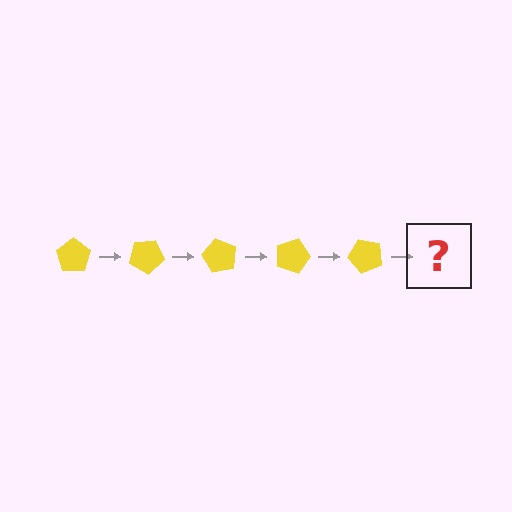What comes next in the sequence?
The next element should be a yellow pentagon rotated 150 degrees.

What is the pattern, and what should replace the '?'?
The pattern is that the pentagon rotates 30 degrees each step. The '?' should be a yellow pentagon rotated 150 degrees.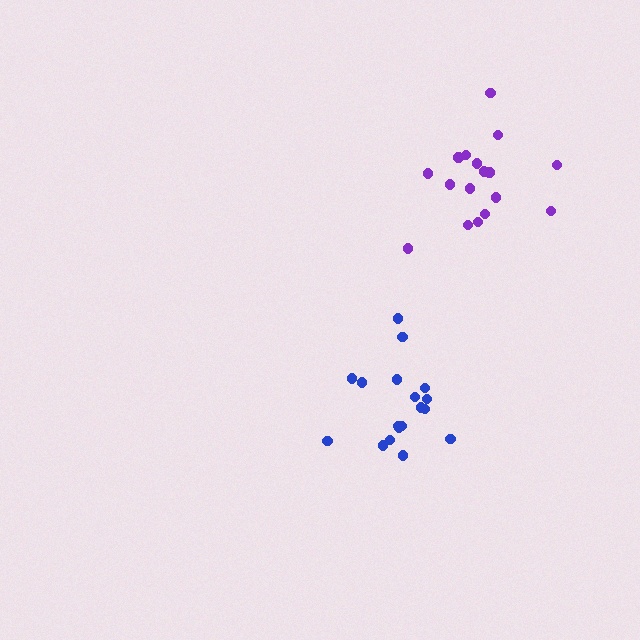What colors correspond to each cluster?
The clusters are colored: purple, blue.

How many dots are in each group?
Group 1: 17 dots, Group 2: 18 dots (35 total).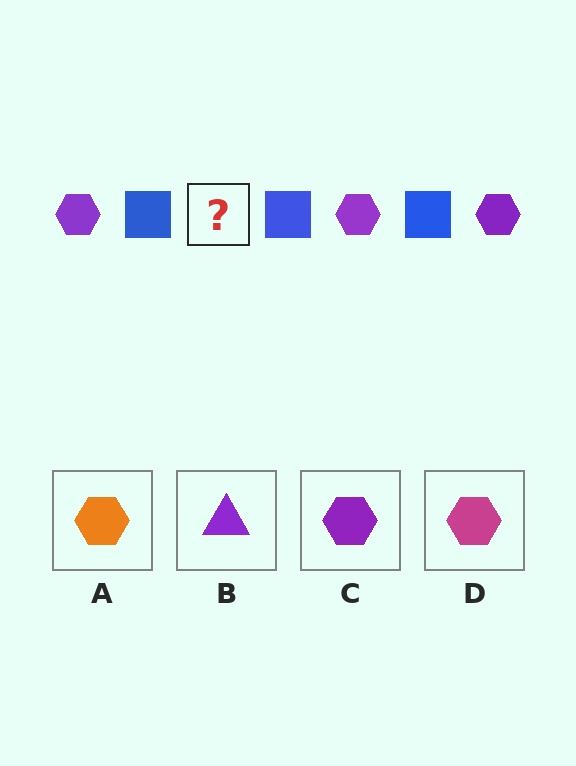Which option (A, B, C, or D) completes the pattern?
C.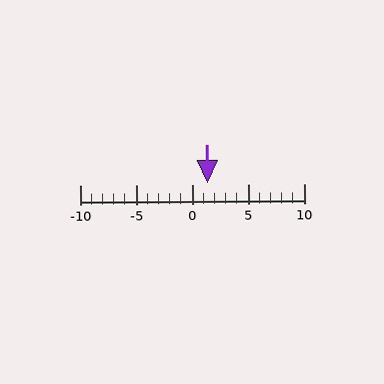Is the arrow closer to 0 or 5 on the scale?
The arrow is closer to 0.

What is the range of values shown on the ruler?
The ruler shows values from -10 to 10.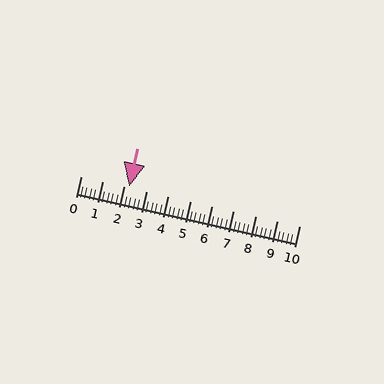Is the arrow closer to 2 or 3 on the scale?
The arrow is closer to 2.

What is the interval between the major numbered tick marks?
The major tick marks are spaced 1 units apart.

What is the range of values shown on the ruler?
The ruler shows values from 0 to 10.